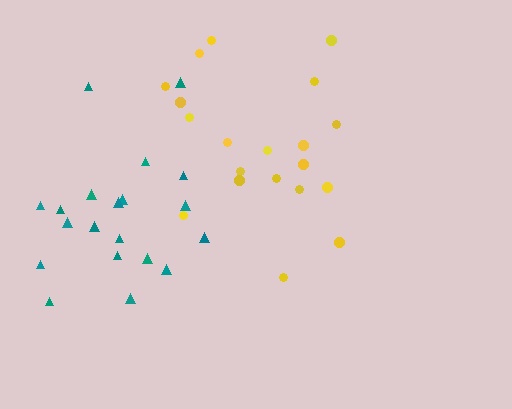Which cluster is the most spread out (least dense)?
Yellow.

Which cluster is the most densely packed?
Teal.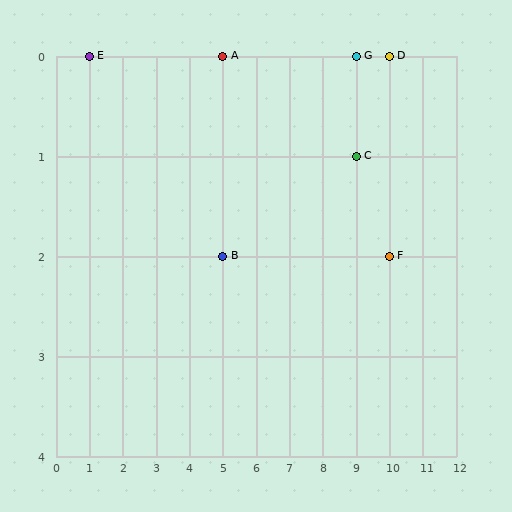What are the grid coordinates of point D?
Point D is at grid coordinates (10, 0).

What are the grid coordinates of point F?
Point F is at grid coordinates (10, 2).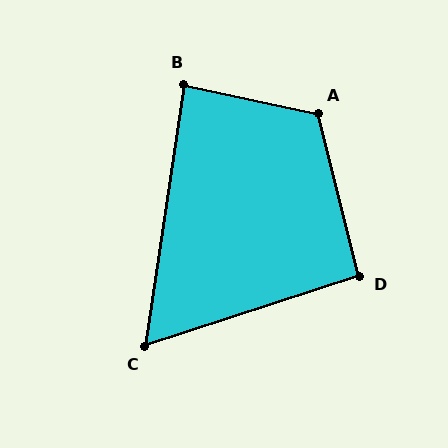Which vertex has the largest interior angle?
A, at approximately 116 degrees.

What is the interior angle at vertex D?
Approximately 94 degrees (approximately right).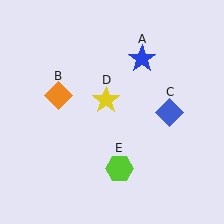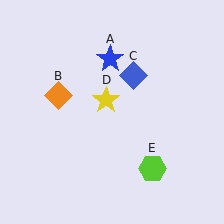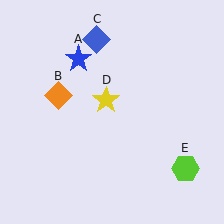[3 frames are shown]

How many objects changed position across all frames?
3 objects changed position: blue star (object A), blue diamond (object C), lime hexagon (object E).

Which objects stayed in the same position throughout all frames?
Orange diamond (object B) and yellow star (object D) remained stationary.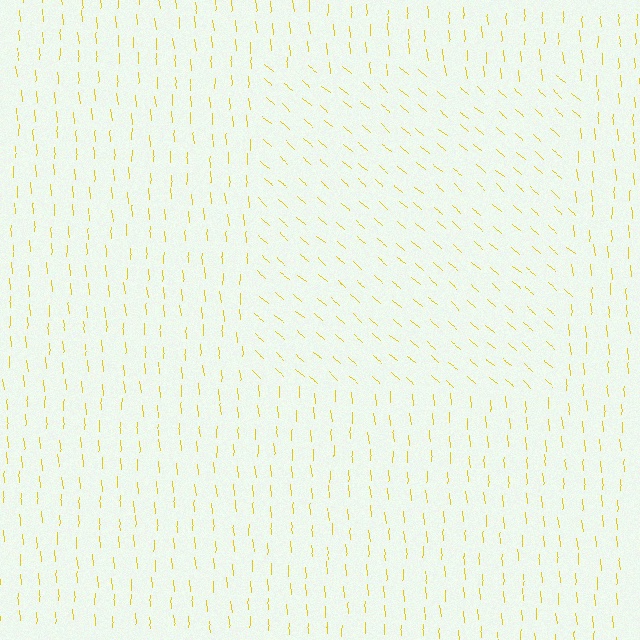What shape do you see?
I see a rectangle.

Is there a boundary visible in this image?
Yes, there is a texture boundary formed by a change in line orientation.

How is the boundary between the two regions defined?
The boundary is defined purely by a change in line orientation (approximately 45 degrees difference). All lines are the same color and thickness.